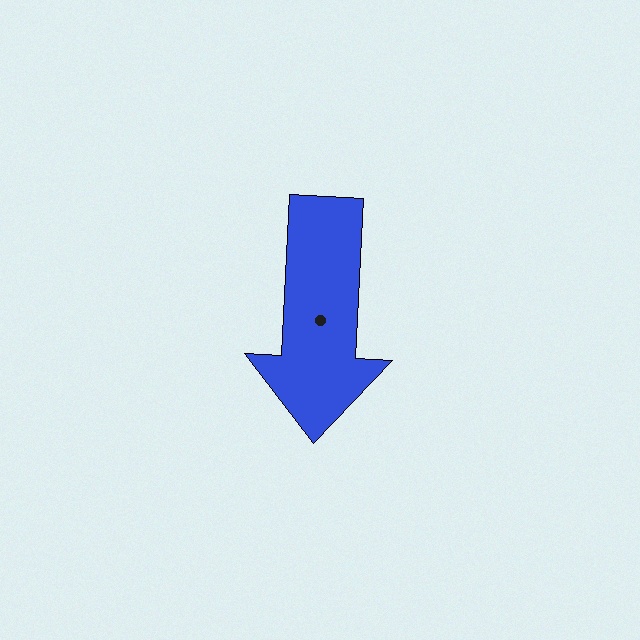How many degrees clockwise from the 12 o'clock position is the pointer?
Approximately 183 degrees.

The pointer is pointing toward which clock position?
Roughly 6 o'clock.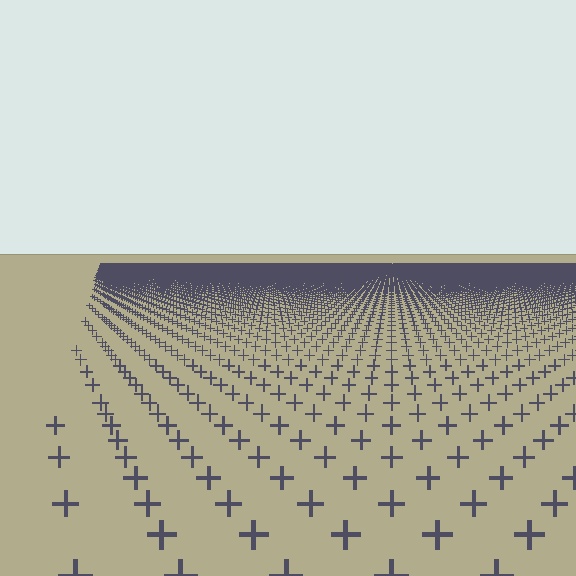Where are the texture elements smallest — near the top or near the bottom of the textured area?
Near the top.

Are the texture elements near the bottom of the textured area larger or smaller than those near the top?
Larger. Near the bottom, elements are closer to the viewer and appear at a bigger on-screen size.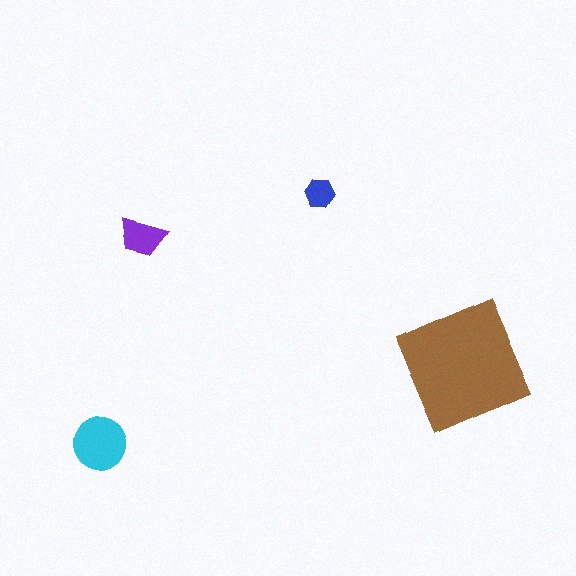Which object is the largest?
The brown square.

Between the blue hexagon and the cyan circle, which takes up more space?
The cyan circle.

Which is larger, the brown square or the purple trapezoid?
The brown square.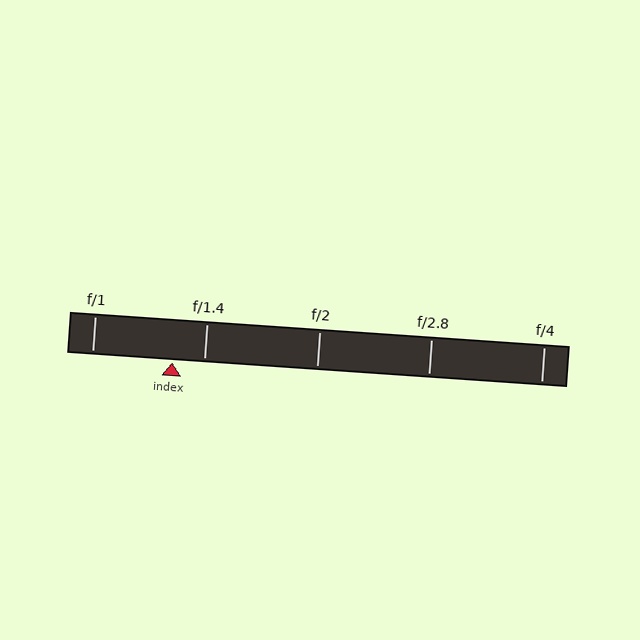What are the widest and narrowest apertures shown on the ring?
The widest aperture shown is f/1 and the narrowest is f/4.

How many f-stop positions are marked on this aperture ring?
There are 5 f-stop positions marked.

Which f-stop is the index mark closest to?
The index mark is closest to f/1.4.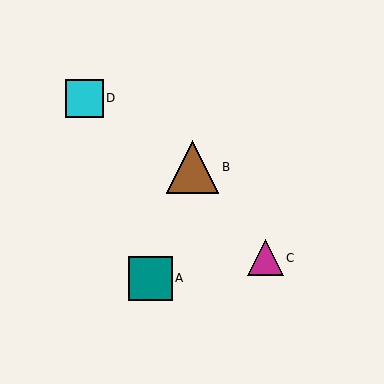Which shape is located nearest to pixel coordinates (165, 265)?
The teal square (labeled A) at (150, 278) is nearest to that location.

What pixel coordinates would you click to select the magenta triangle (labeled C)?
Click at (265, 258) to select the magenta triangle C.